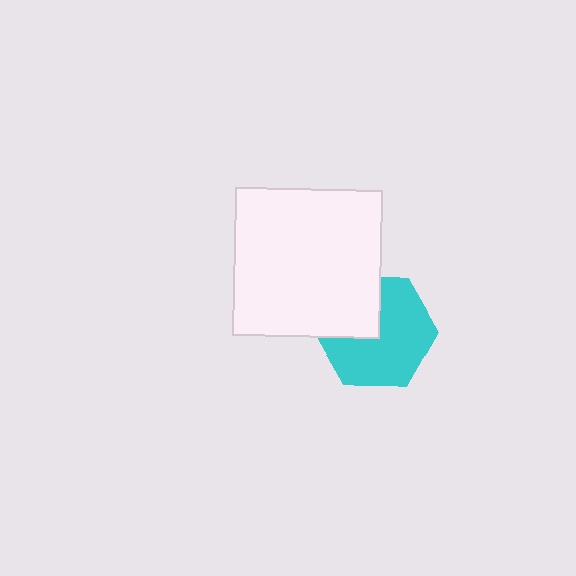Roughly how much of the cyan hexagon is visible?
Most of it is visible (roughly 68%).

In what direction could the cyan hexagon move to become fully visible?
The cyan hexagon could move toward the lower-right. That would shift it out from behind the white square entirely.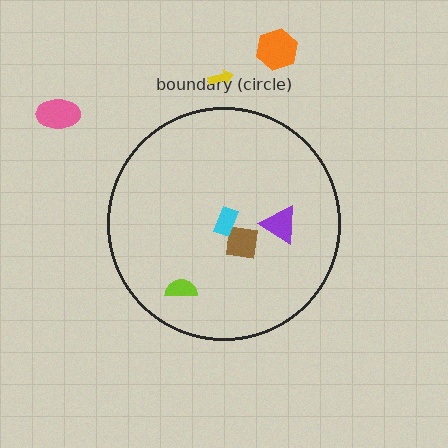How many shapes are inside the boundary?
4 inside, 3 outside.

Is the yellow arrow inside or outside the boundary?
Outside.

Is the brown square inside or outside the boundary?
Inside.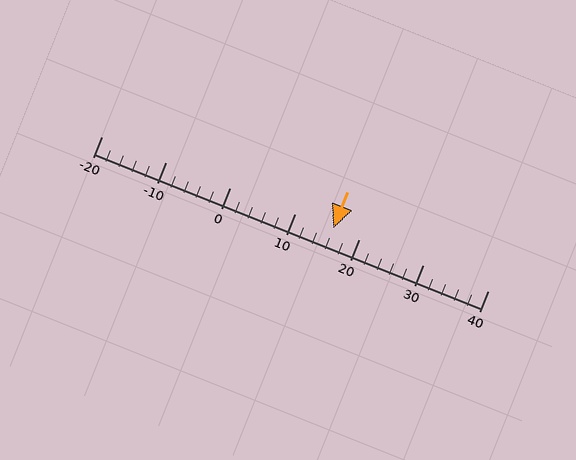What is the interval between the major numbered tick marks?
The major tick marks are spaced 10 units apart.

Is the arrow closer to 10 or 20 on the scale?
The arrow is closer to 20.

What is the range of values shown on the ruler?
The ruler shows values from -20 to 40.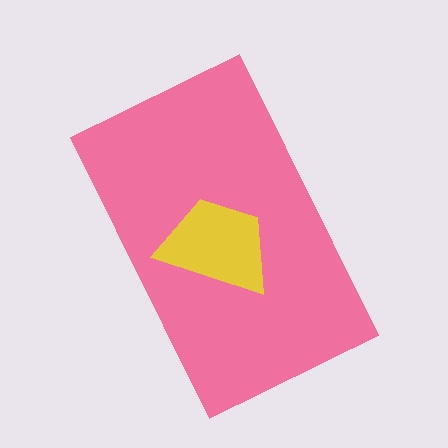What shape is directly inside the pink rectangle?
The yellow trapezoid.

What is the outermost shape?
The pink rectangle.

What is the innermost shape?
The yellow trapezoid.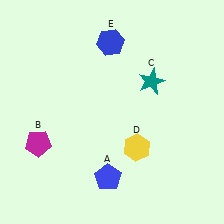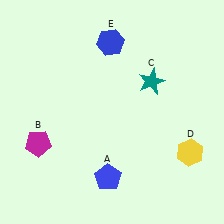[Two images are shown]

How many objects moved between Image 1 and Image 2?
1 object moved between the two images.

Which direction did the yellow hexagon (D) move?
The yellow hexagon (D) moved right.